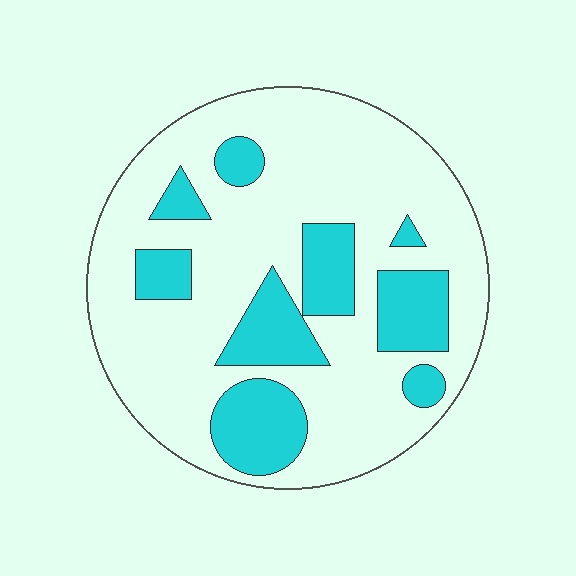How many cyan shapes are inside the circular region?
9.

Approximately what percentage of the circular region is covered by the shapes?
Approximately 25%.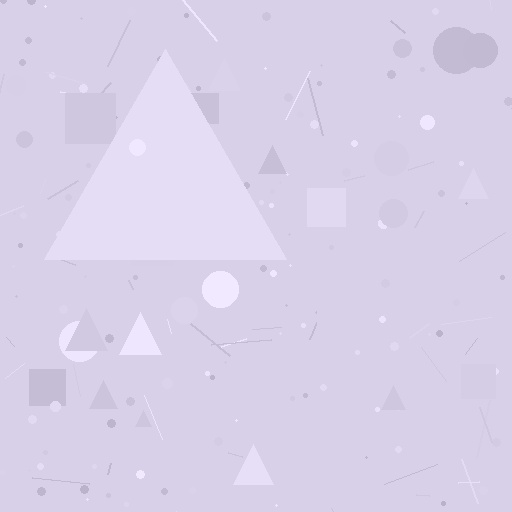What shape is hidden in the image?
A triangle is hidden in the image.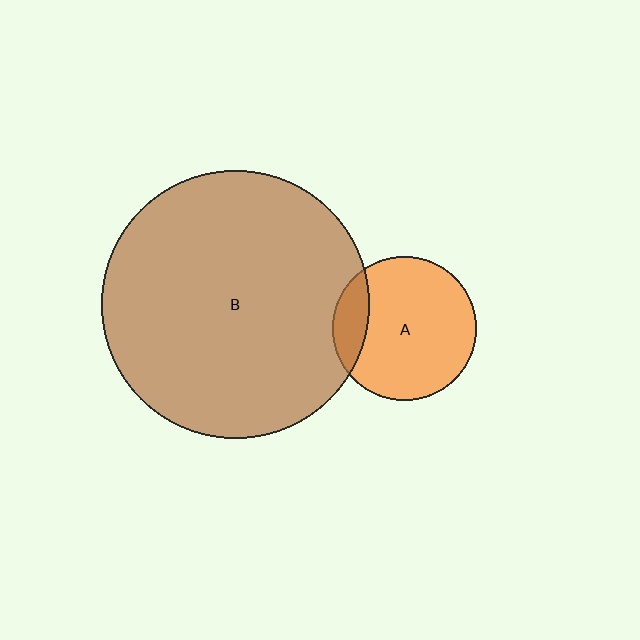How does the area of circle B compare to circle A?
Approximately 3.5 times.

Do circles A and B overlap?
Yes.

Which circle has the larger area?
Circle B (brown).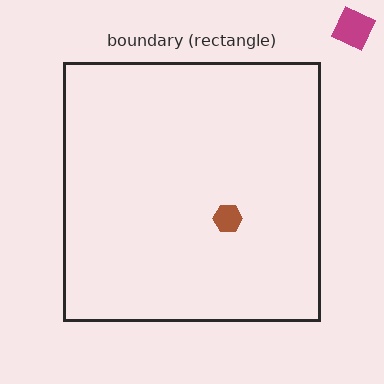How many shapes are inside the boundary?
1 inside, 1 outside.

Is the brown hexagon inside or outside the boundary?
Inside.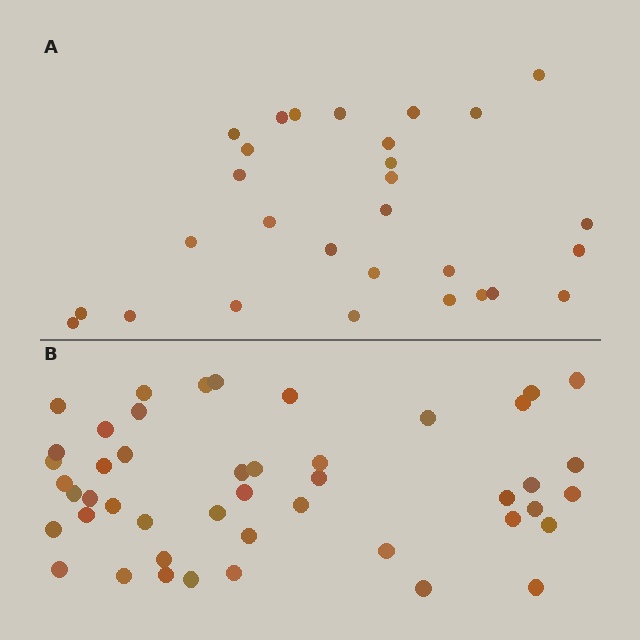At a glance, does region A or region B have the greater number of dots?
Region B (the bottom region) has more dots.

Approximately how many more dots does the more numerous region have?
Region B has approximately 15 more dots than region A.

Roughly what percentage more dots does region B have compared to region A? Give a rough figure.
About 60% more.